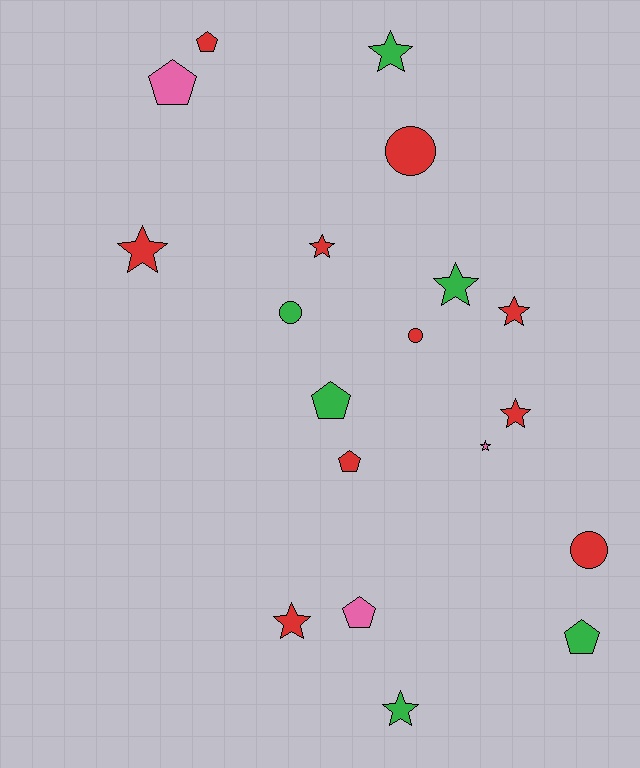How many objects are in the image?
There are 19 objects.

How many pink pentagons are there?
There are 2 pink pentagons.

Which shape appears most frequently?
Star, with 9 objects.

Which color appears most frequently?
Red, with 10 objects.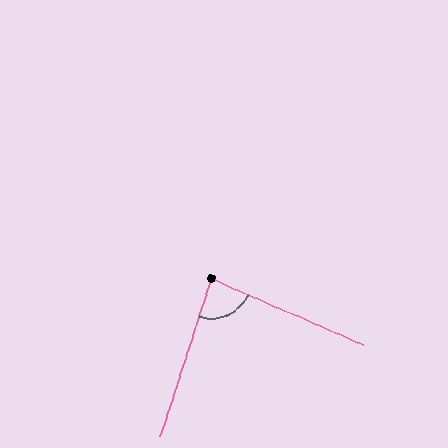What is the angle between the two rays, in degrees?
Approximately 84 degrees.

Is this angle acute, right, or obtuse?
It is acute.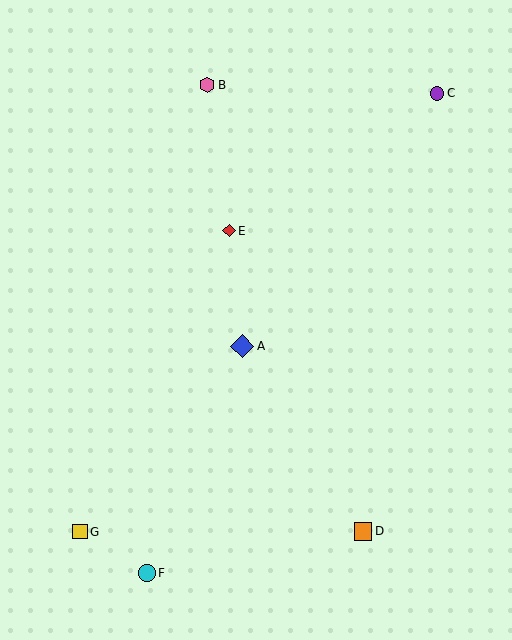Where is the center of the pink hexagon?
The center of the pink hexagon is at (207, 85).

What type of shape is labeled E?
Shape E is a red diamond.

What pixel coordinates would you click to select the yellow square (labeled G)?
Click at (80, 532) to select the yellow square G.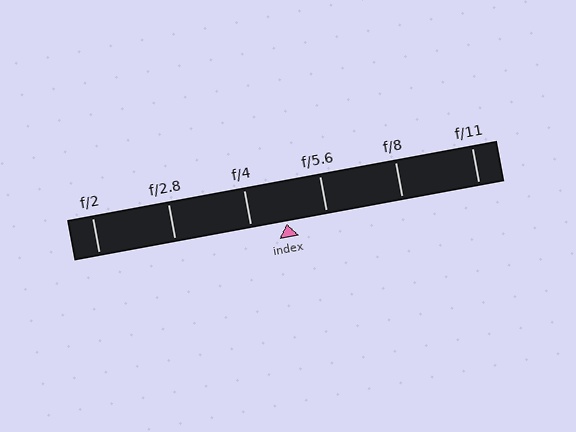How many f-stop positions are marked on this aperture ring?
There are 6 f-stop positions marked.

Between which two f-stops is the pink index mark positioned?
The index mark is between f/4 and f/5.6.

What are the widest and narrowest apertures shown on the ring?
The widest aperture shown is f/2 and the narrowest is f/11.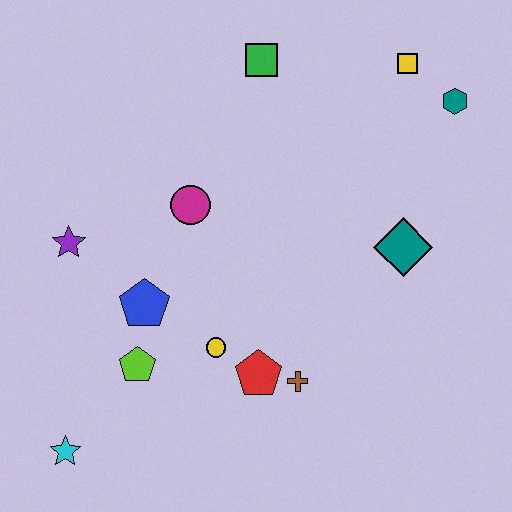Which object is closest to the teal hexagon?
The yellow square is closest to the teal hexagon.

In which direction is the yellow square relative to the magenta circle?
The yellow square is to the right of the magenta circle.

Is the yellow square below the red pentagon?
No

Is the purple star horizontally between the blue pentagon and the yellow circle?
No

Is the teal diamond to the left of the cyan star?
No